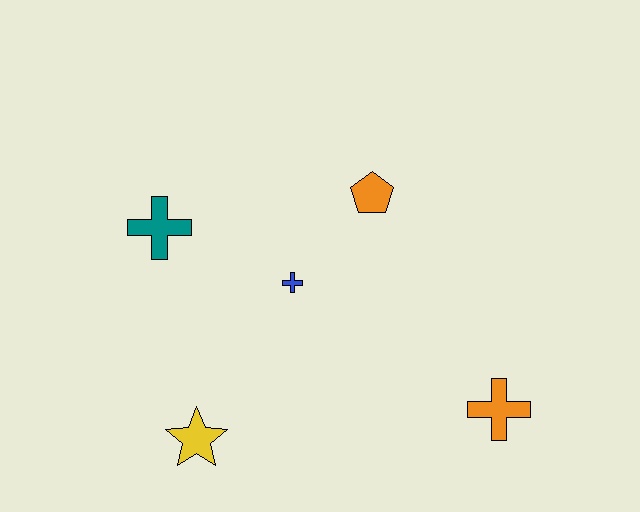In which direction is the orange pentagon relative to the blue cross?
The orange pentagon is above the blue cross.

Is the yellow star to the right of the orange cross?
No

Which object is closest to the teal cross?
The blue cross is closest to the teal cross.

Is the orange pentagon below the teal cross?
No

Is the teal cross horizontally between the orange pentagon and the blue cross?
No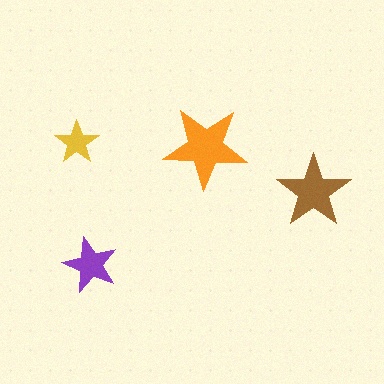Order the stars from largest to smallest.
the orange one, the brown one, the purple one, the yellow one.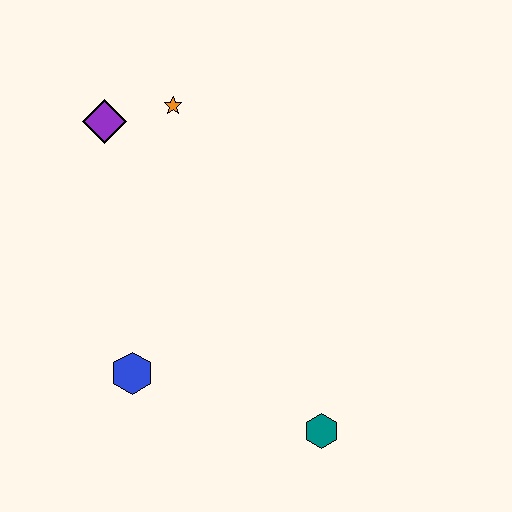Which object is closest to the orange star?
The purple diamond is closest to the orange star.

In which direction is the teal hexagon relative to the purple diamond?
The teal hexagon is below the purple diamond.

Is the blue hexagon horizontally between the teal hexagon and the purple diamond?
Yes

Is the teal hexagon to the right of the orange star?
Yes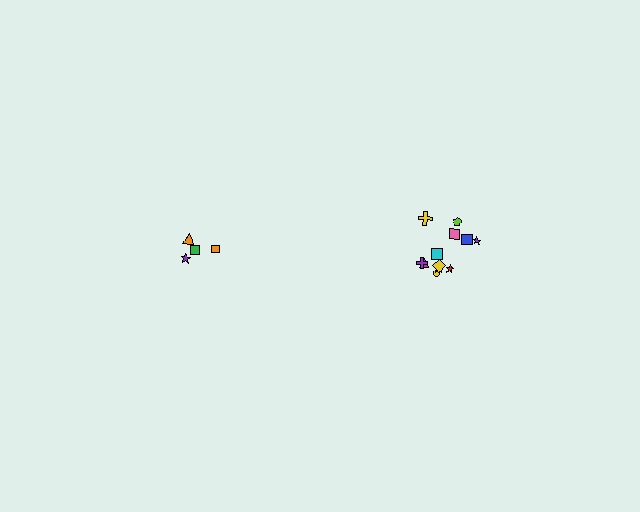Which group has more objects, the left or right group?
The right group.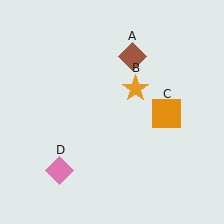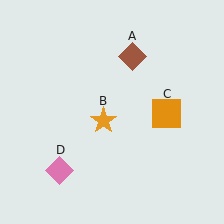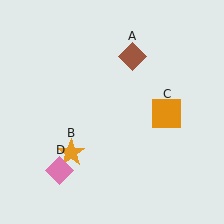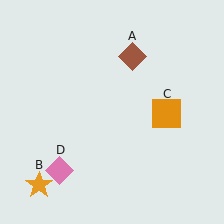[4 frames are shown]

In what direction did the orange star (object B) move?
The orange star (object B) moved down and to the left.